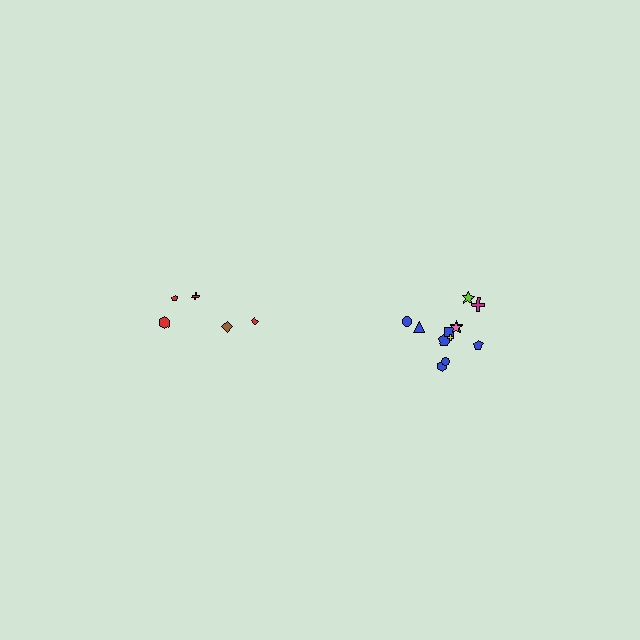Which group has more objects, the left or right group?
The right group.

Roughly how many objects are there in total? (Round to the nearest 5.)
Roughly 15 objects in total.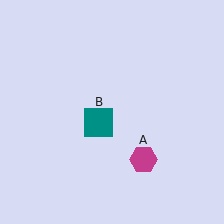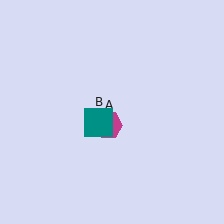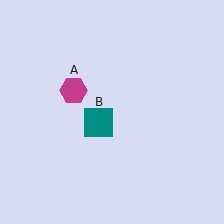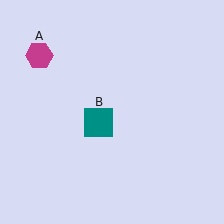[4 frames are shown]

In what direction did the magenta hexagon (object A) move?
The magenta hexagon (object A) moved up and to the left.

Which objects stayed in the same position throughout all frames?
Teal square (object B) remained stationary.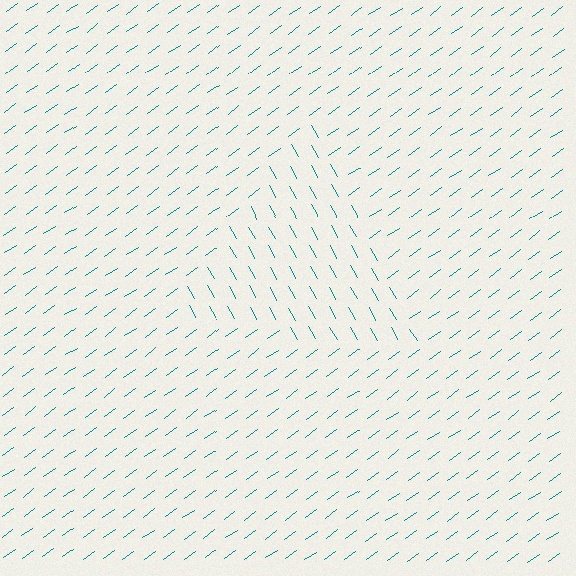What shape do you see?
I see a triangle.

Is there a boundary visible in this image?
Yes, there is a texture boundary formed by a change in line orientation.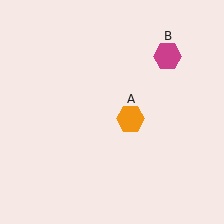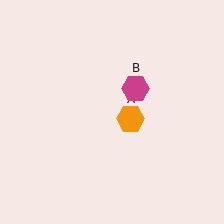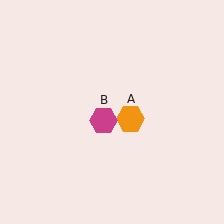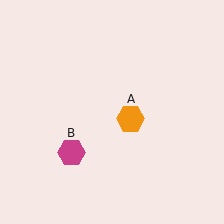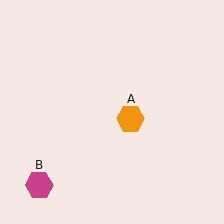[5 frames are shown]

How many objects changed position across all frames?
1 object changed position: magenta hexagon (object B).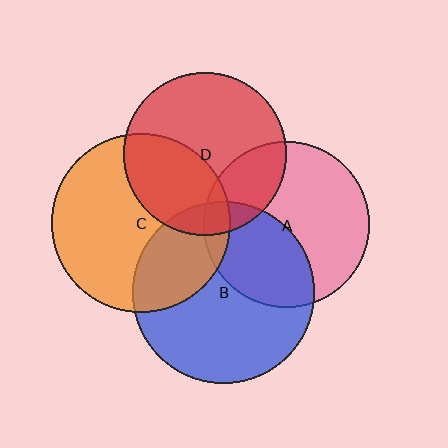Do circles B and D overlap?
Yes.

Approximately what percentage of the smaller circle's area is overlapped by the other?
Approximately 10%.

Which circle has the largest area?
Circle B (blue).